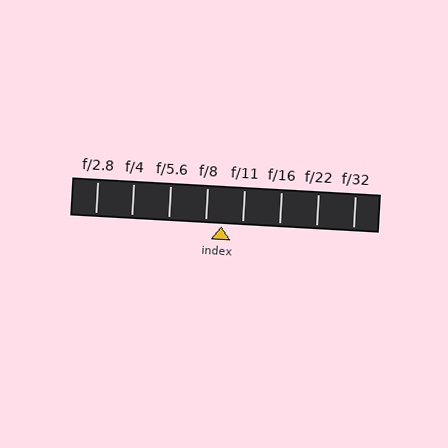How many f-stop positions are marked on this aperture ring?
There are 8 f-stop positions marked.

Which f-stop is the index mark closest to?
The index mark is closest to f/8.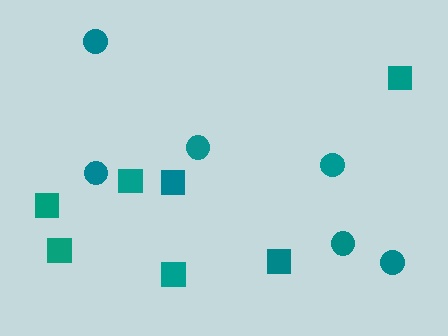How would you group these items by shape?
There are 2 groups: one group of squares (7) and one group of circles (6).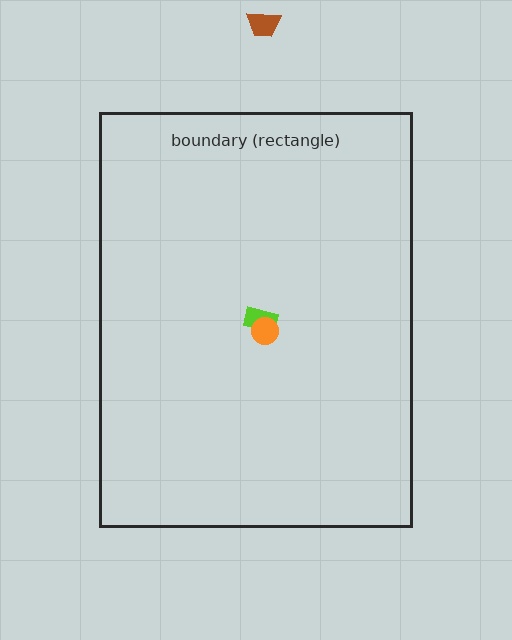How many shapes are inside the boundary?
2 inside, 1 outside.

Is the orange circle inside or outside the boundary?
Inside.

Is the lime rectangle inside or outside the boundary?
Inside.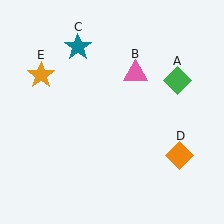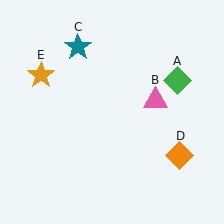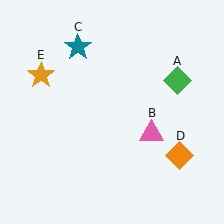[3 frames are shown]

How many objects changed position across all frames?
1 object changed position: pink triangle (object B).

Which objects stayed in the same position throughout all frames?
Green diamond (object A) and teal star (object C) and orange diamond (object D) and orange star (object E) remained stationary.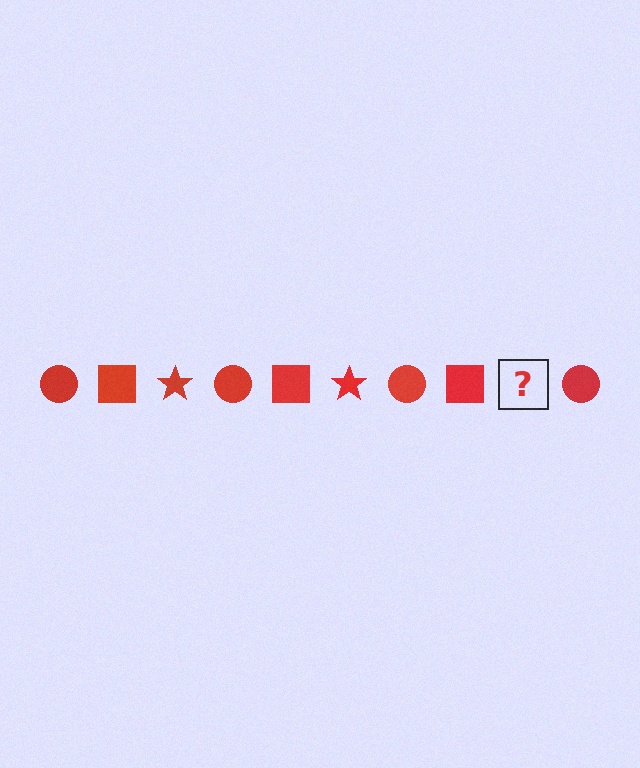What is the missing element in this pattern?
The missing element is a red star.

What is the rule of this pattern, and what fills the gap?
The rule is that the pattern cycles through circle, square, star shapes in red. The gap should be filled with a red star.